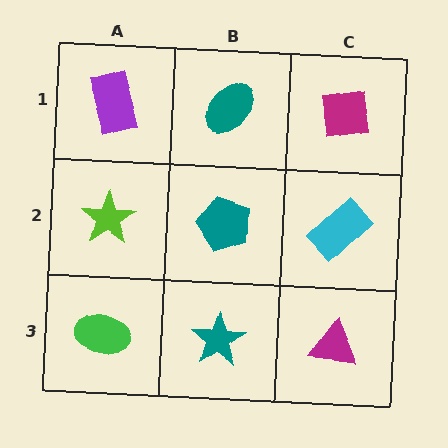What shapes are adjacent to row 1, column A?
A lime star (row 2, column A), a teal ellipse (row 1, column B).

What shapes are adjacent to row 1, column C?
A cyan rectangle (row 2, column C), a teal ellipse (row 1, column B).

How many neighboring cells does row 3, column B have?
3.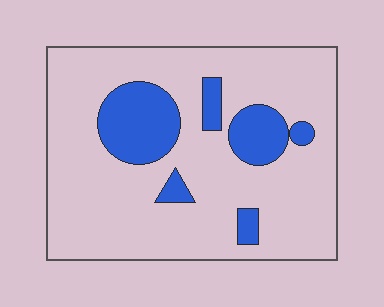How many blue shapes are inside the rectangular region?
6.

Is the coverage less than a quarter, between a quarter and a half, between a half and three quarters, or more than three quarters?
Less than a quarter.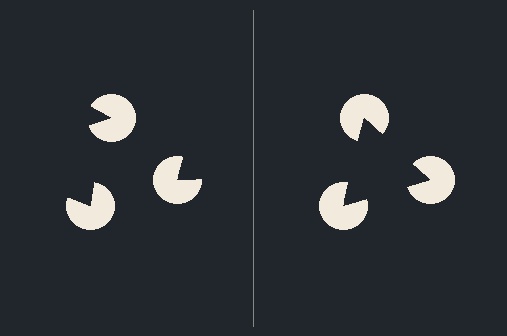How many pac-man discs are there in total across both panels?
6 — 3 on each side.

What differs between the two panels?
The pac-man discs are positioned identically on both sides; only the wedge orientations differ. On the right they align to a triangle; on the left they are misaligned.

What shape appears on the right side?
An illusory triangle.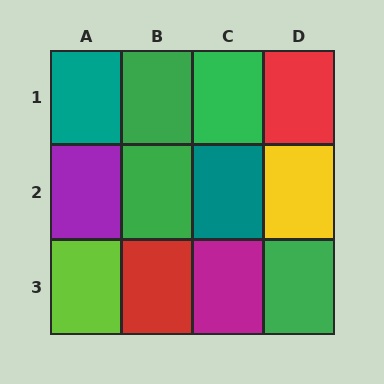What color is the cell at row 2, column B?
Green.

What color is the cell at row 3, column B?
Red.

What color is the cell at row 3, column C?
Magenta.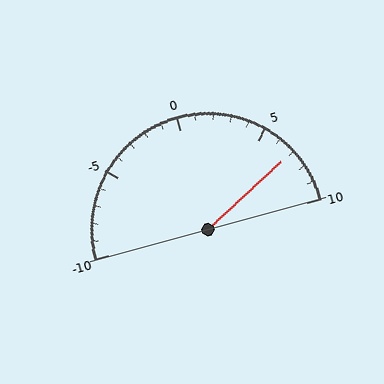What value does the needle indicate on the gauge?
The needle indicates approximately 7.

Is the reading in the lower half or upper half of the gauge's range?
The reading is in the upper half of the range (-10 to 10).